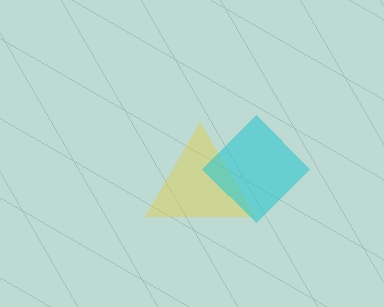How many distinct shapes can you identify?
There are 2 distinct shapes: a yellow triangle, a cyan diamond.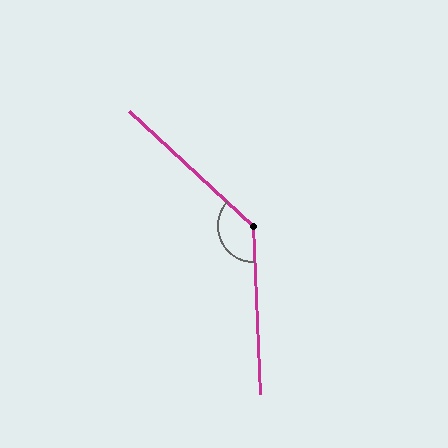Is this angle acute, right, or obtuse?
It is obtuse.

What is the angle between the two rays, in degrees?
Approximately 135 degrees.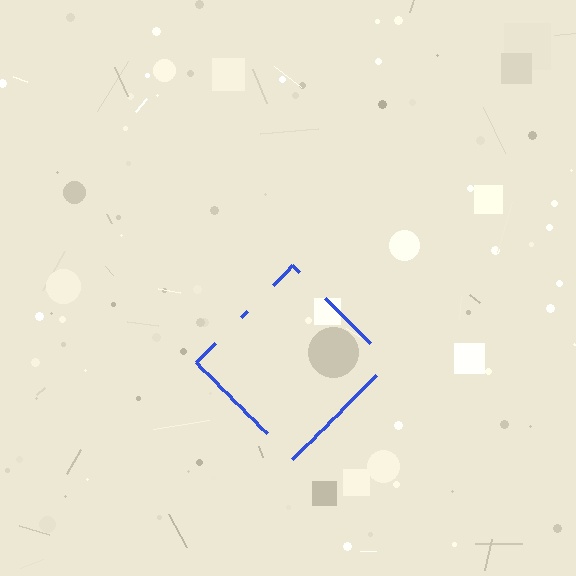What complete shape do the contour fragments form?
The contour fragments form a diamond.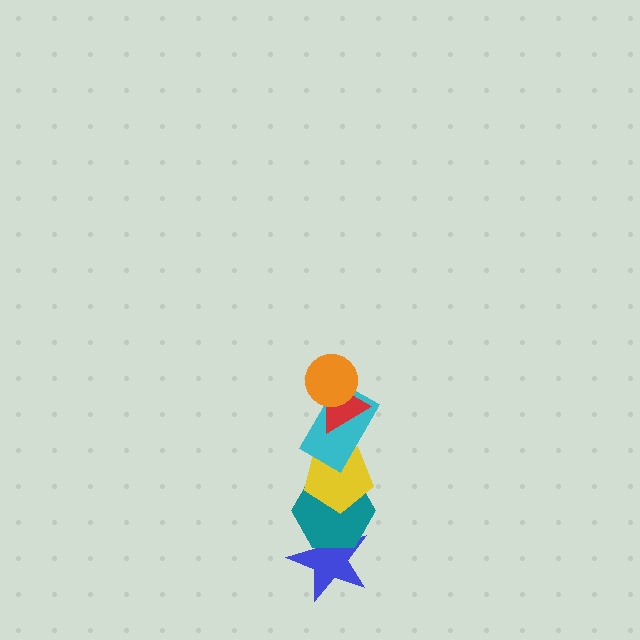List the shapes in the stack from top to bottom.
From top to bottom: the orange circle, the red triangle, the cyan rectangle, the yellow pentagon, the teal hexagon, the blue star.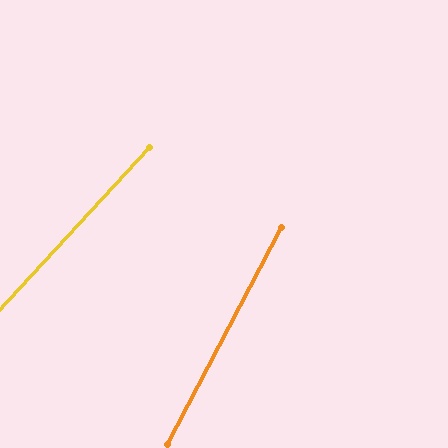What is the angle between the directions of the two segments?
Approximately 15 degrees.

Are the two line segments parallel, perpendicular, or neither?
Neither parallel nor perpendicular — they differ by about 15°.